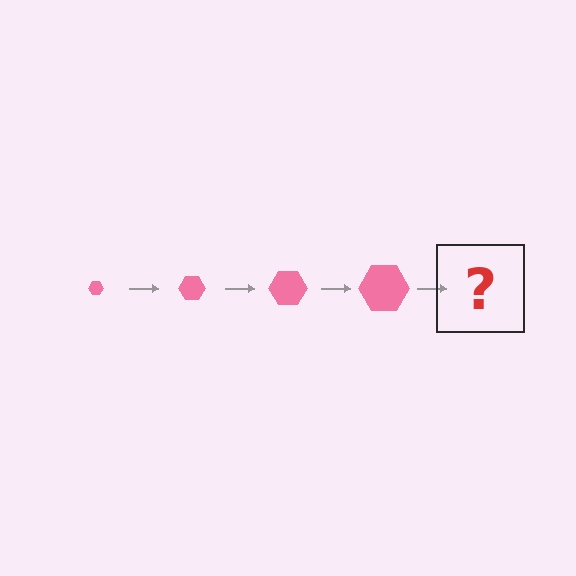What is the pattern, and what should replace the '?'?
The pattern is that the hexagon gets progressively larger each step. The '?' should be a pink hexagon, larger than the previous one.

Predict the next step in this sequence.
The next step is a pink hexagon, larger than the previous one.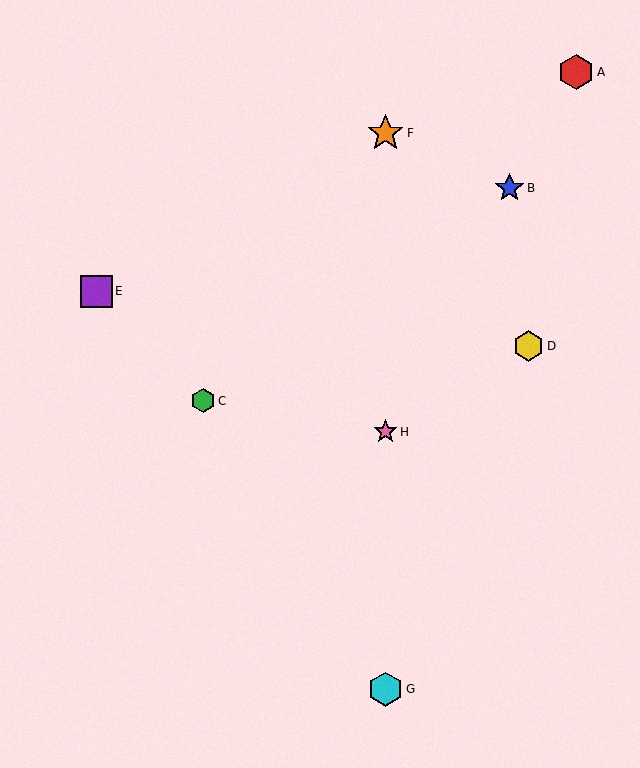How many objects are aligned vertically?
3 objects (F, G, H) are aligned vertically.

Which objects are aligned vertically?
Objects F, G, H are aligned vertically.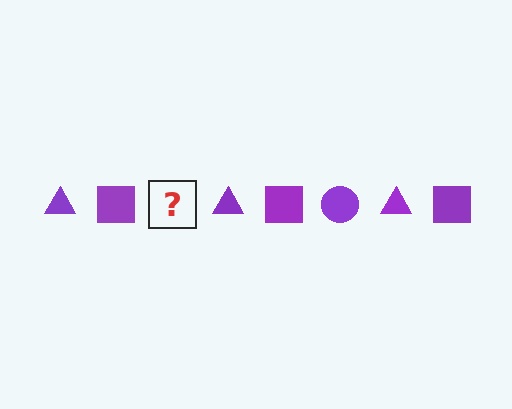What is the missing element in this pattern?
The missing element is a purple circle.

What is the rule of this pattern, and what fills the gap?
The rule is that the pattern cycles through triangle, square, circle shapes in purple. The gap should be filled with a purple circle.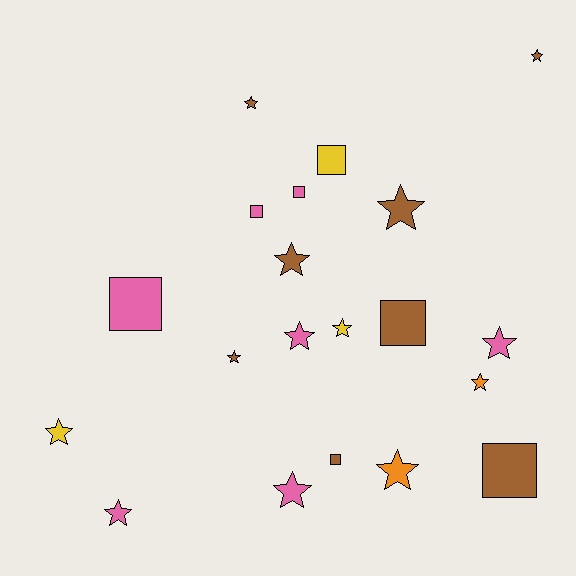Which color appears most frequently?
Brown, with 8 objects.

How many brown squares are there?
There are 3 brown squares.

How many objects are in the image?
There are 20 objects.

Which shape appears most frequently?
Star, with 13 objects.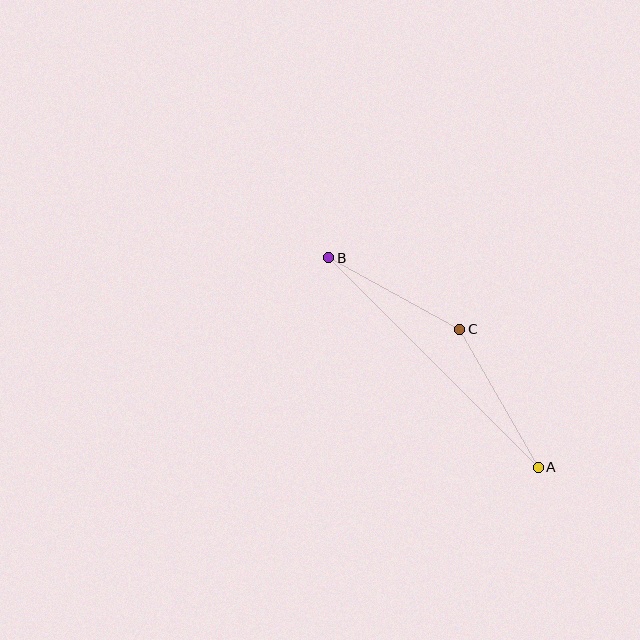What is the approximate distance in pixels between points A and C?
The distance between A and C is approximately 159 pixels.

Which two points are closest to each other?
Points B and C are closest to each other.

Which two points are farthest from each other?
Points A and B are farthest from each other.